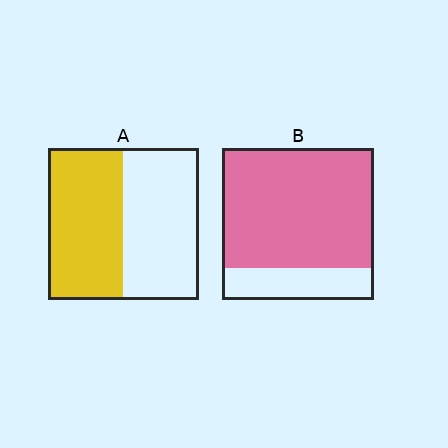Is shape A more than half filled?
Roughly half.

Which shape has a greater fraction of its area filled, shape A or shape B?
Shape B.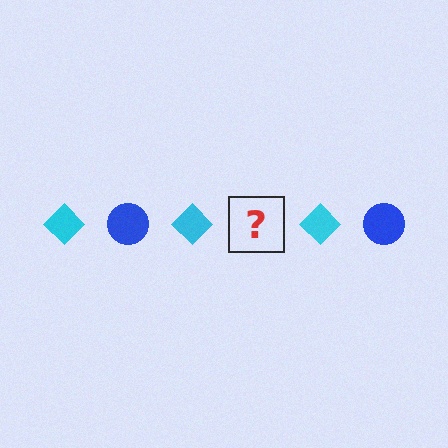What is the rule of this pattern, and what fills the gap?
The rule is that the pattern alternates between cyan diamond and blue circle. The gap should be filled with a blue circle.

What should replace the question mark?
The question mark should be replaced with a blue circle.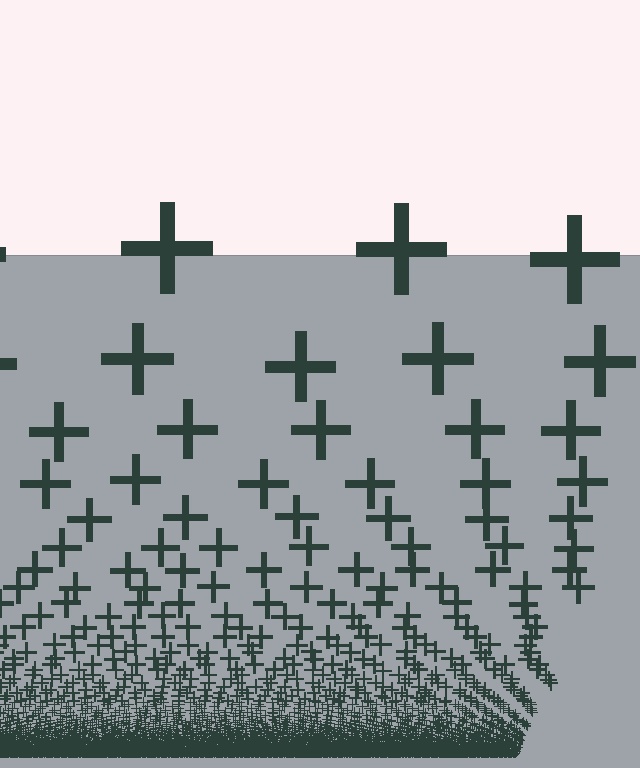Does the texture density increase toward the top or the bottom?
Density increases toward the bottom.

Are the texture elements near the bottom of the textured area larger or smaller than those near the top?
Smaller. The gradient is inverted — elements near the bottom are smaller and denser.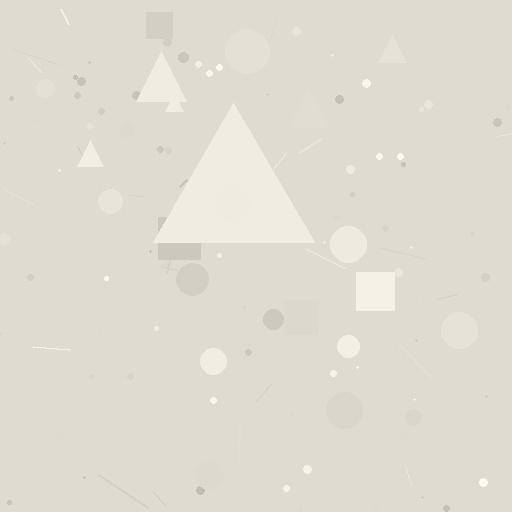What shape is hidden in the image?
A triangle is hidden in the image.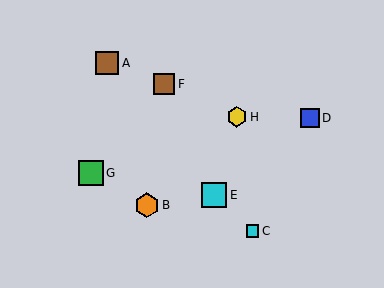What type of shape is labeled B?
Shape B is an orange hexagon.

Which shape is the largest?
The cyan square (labeled E) is the largest.